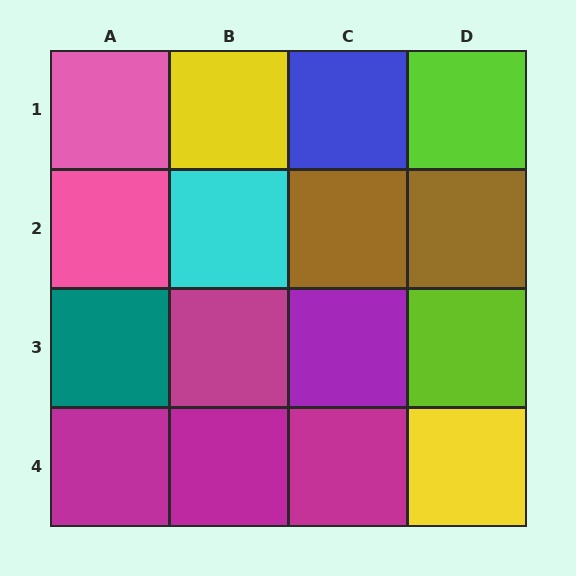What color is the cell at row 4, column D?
Yellow.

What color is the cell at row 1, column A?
Pink.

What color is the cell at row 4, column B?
Magenta.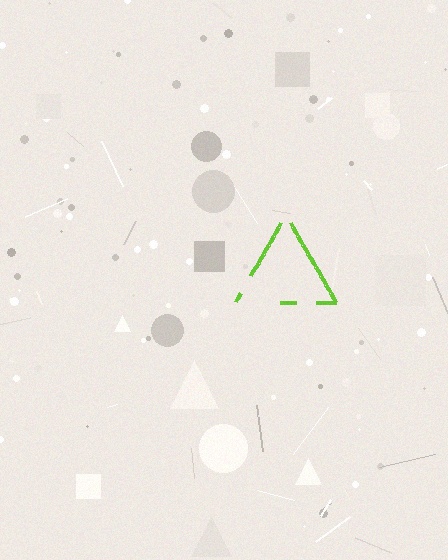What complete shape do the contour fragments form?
The contour fragments form a triangle.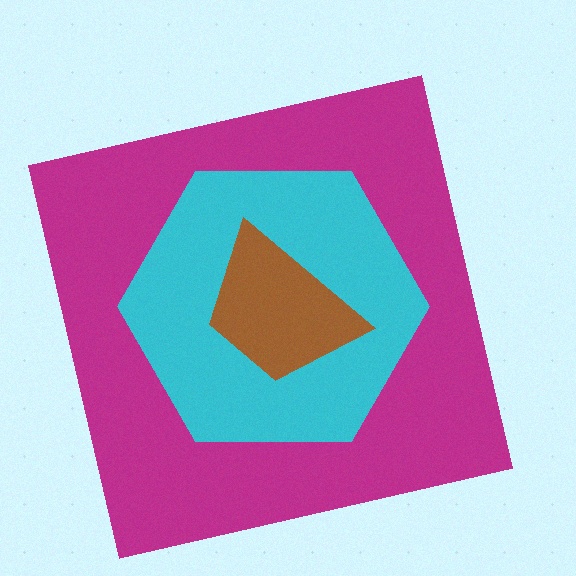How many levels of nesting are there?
3.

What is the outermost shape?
The magenta square.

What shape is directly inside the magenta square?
The cyan hexagon.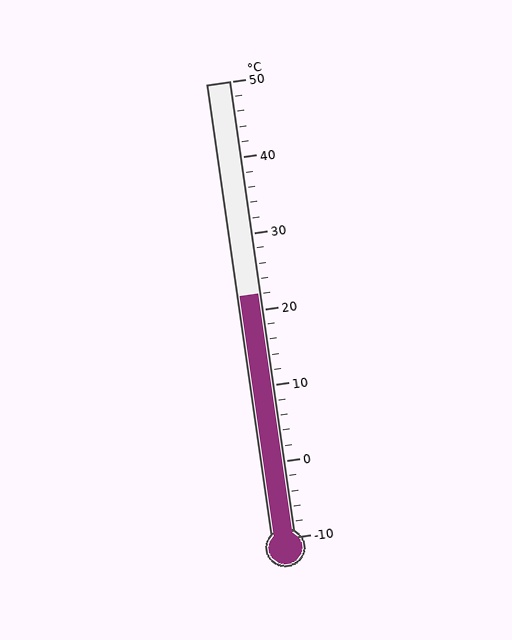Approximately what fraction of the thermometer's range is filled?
The thermometer is filled to approximately 55% of its range.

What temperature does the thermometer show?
The thermometer shows approximately 22°C.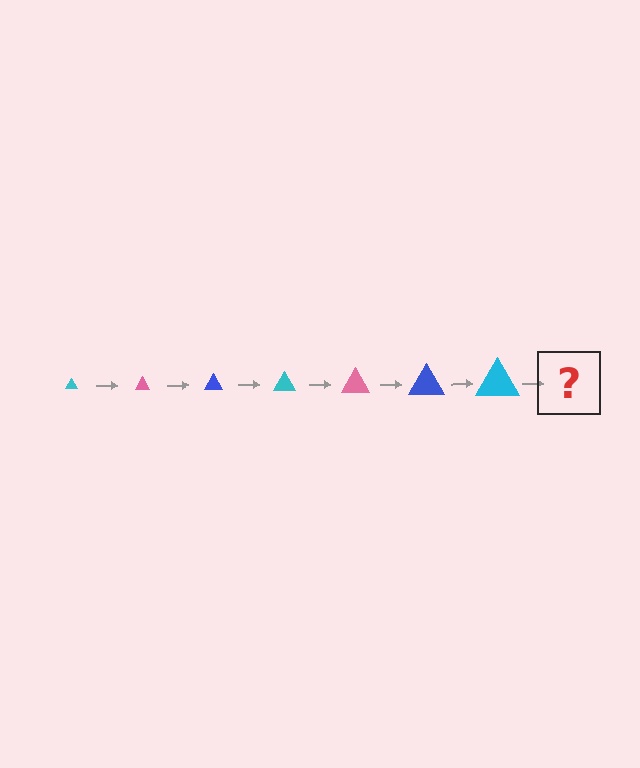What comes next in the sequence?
The next element should be a pink triangle, larger than the previous one.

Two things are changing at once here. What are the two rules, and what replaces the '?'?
The two rules are that the triangle grows larger each step and the color cycles through cyan, pink, and blue. The '?' should be a pink triangle, larger than the previous one.